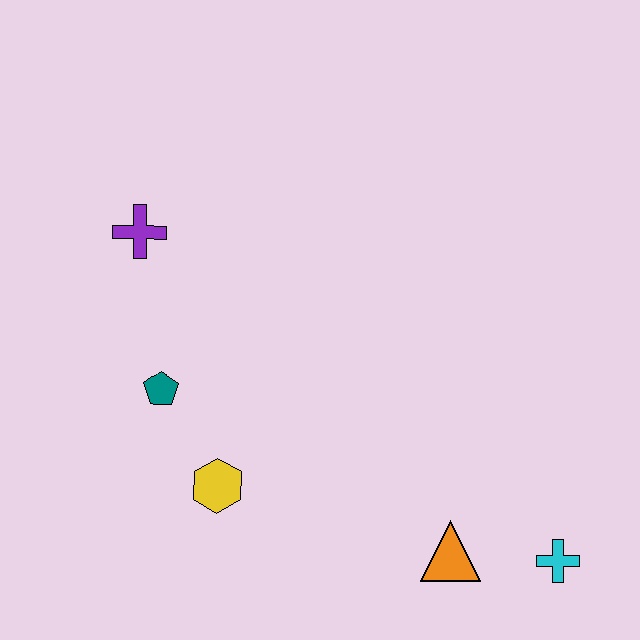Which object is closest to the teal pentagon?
The yellow hexagon is closest to the teal pentagon.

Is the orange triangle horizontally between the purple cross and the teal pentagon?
No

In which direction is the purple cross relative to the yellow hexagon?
The purple cross is above the yellow hexagon.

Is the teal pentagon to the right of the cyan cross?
No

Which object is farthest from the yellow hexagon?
The cyan cross is farthest from the yellow hexagon.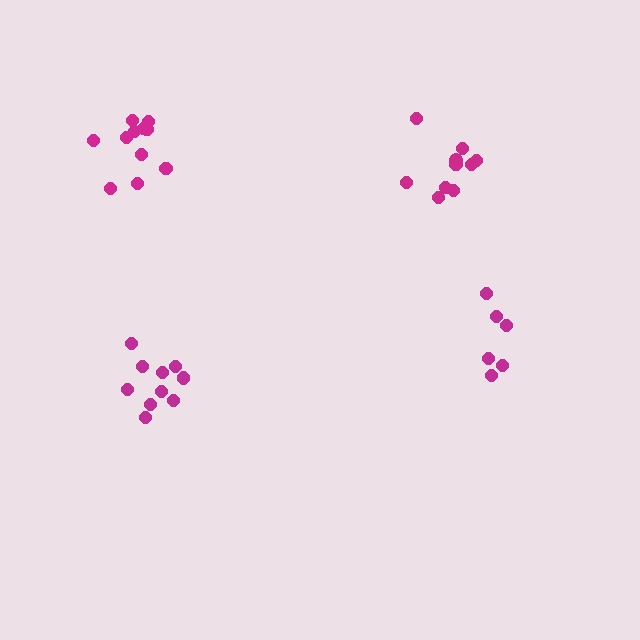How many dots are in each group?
Group 1: 10 dots, Group 2: 6 dots, Group 3: 10 dots, Group 4: 11 dots (37 total).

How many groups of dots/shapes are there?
There are 4 groups.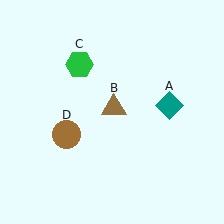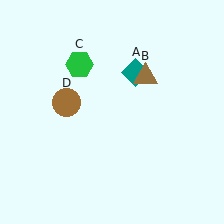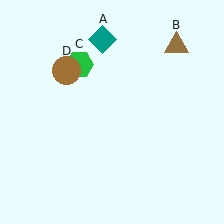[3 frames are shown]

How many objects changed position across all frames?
3 objects changed position: teal diamond (object A), brown triangle (object B), brown circle (object D).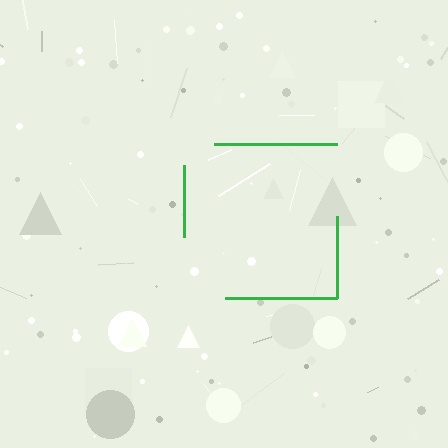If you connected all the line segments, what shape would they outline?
They would outline a square.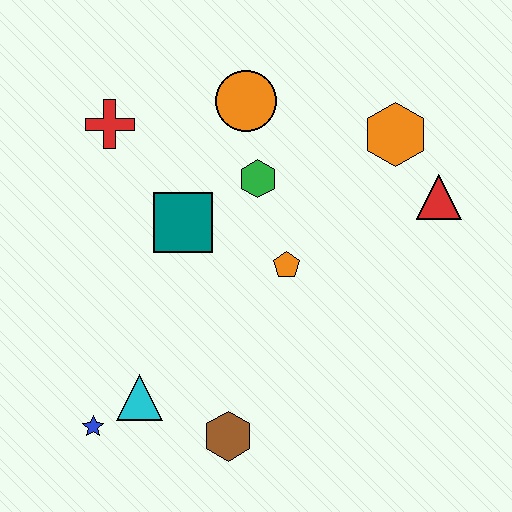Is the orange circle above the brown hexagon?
Yes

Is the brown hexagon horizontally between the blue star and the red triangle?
Yes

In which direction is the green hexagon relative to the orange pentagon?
The green hexagon is above the orange pentagon.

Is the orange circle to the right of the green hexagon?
No